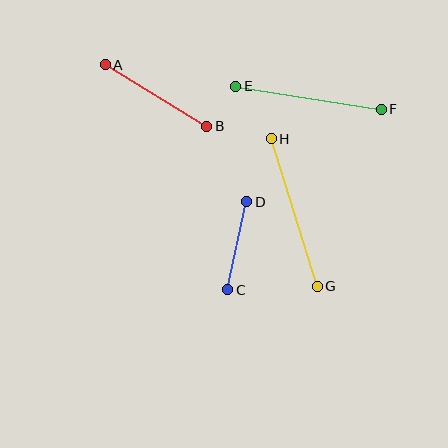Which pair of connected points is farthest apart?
Points G and H are farthest apart.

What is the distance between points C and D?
The distance is approximately 90 pixels.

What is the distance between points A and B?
The distance is approximately 119 pixels.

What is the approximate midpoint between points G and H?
The midpoint is at approximately (294, 213) pixels.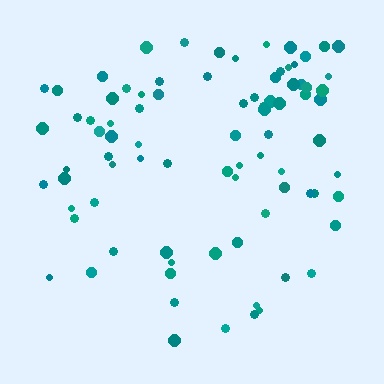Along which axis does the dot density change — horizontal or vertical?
Vertical.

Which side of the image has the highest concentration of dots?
The top.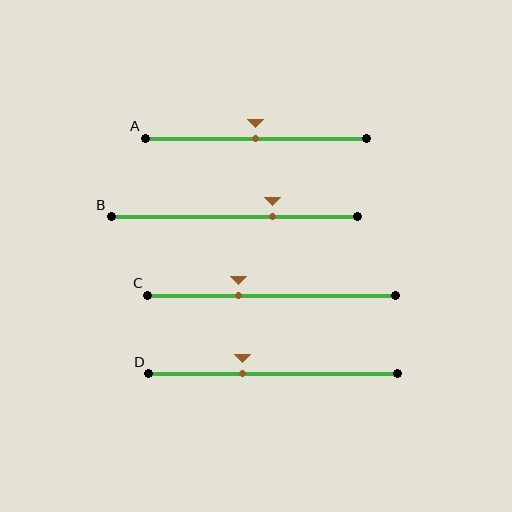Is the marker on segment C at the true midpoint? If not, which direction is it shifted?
No, the marker on segment C is shifted to the left by about 13% of the segment length.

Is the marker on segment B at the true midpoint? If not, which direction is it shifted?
No, the marker on segment B is shifted to the right by about 16% of the segment length.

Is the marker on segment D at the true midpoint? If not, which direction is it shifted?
No, the marker on segment D is shifted to the left by about 12% of the segment length.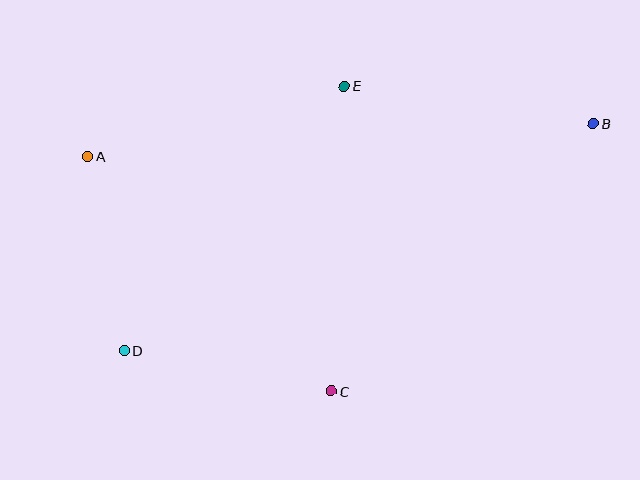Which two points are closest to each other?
Points A and D are closest to each other.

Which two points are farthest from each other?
Points B and D are farthest from each other.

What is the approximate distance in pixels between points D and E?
The distance between D and E is approximately 344 pixels.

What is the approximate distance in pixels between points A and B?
The distance between A and B is approximately 506 pixels.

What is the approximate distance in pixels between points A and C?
The distance between A and C is approximately 338 pixels.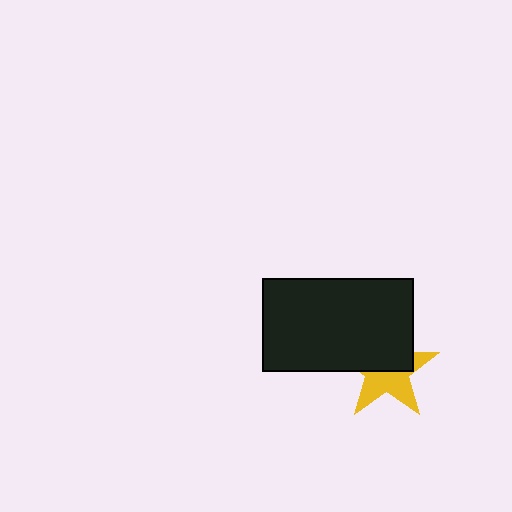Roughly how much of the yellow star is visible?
About half of it is visible (roughly 50%).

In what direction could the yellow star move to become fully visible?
The yellow star could move down. That would shift it out from behind the black rectangle entirely.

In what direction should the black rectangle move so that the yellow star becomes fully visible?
The black rectangle should move up. That is the shortest direction to clear the overlap and leave the yellow star fully visible.